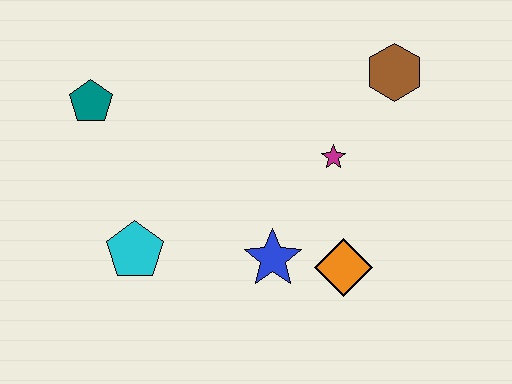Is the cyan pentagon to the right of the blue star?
No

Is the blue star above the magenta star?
No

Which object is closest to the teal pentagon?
The cyan pentagon is closest to the teal pentagon.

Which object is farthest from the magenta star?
The teal pentagon is farthest from the magenta star.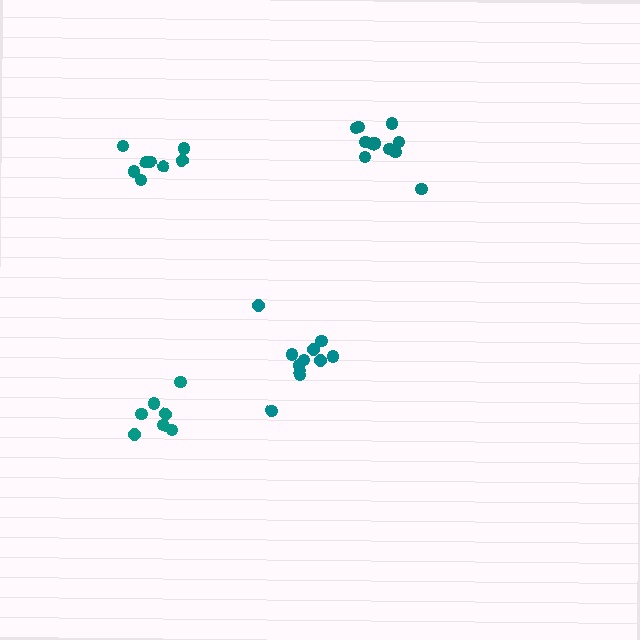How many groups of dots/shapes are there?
There are 4 groups.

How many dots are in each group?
Group 1: 8 dots, Group 2: 11 dots, Group 3: 7 dots, Group 4: 11 dots (37 total).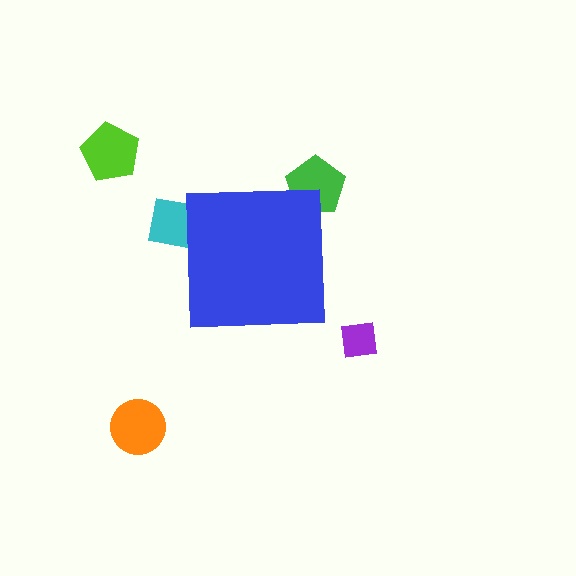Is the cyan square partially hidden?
Yes, the cyan square is partially hidden behind the blue square.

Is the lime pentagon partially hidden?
No, the lime pentagon is fully visible.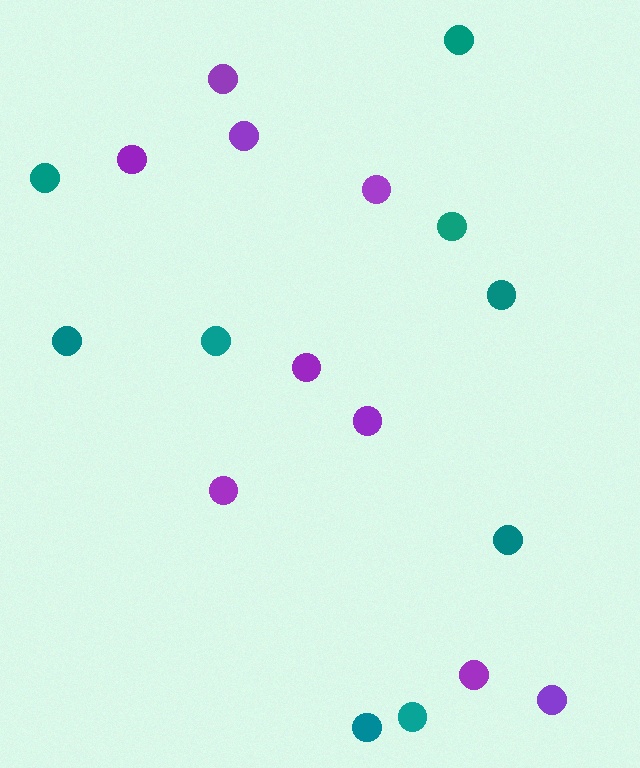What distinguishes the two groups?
There are 2 groups: one group of purple circles (9) and one group of teal circles (9).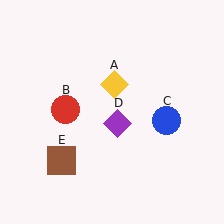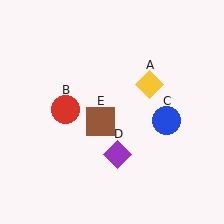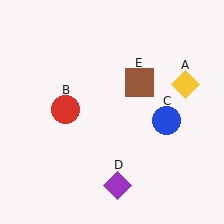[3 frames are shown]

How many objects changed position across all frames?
3 objects changed position: yellow diamond (object A), purple diamond (object D), brown square (object E).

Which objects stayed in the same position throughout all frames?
Red circle (object B) and blue circle (object C) remained stationary.